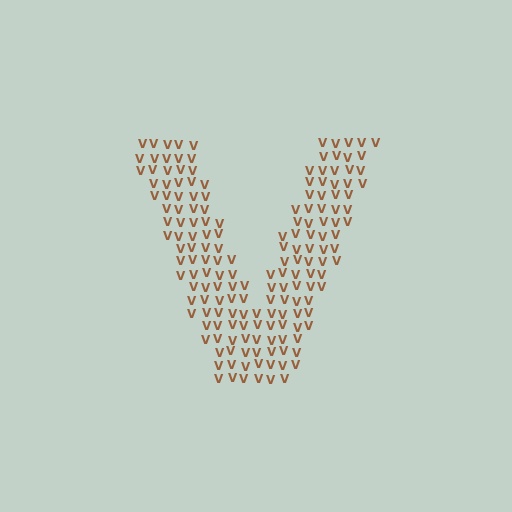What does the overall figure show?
The overall figure shows the letter V.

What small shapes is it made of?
It is made of small letter V's.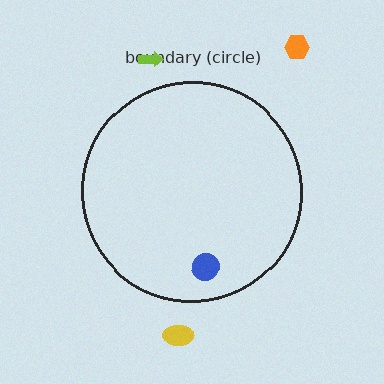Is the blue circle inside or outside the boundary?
Inside.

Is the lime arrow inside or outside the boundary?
Outside.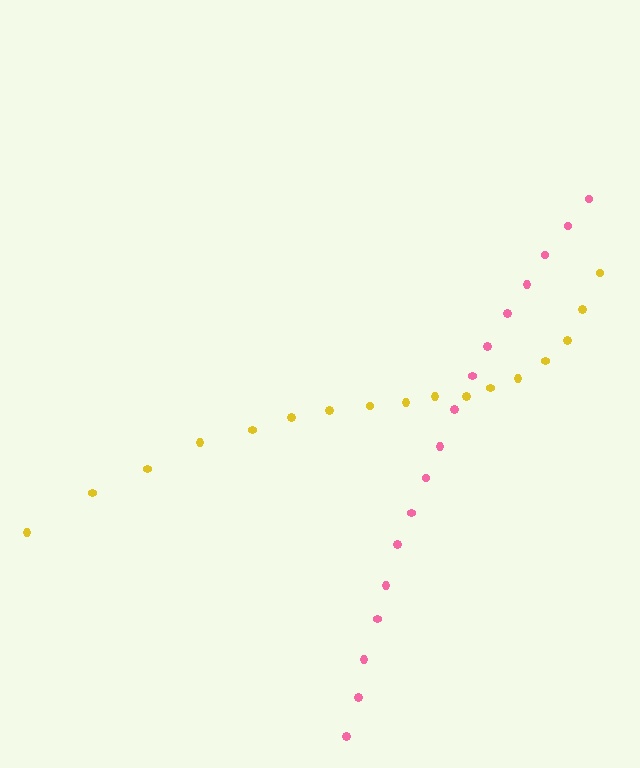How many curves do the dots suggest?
There are 2 distinct paths.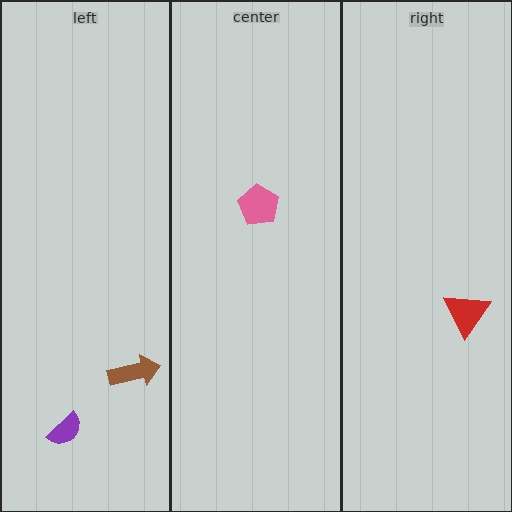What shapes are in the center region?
The pink pentagon.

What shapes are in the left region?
The brown arrow, the purple semicircle.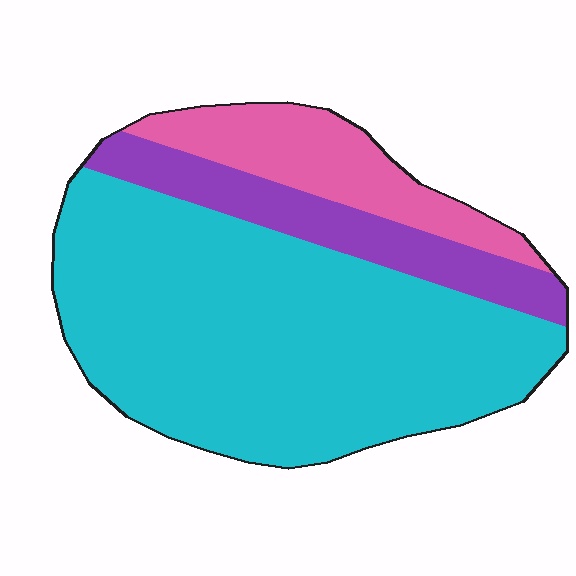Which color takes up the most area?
Cyan, at roughly 65%.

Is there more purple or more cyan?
Cyan.